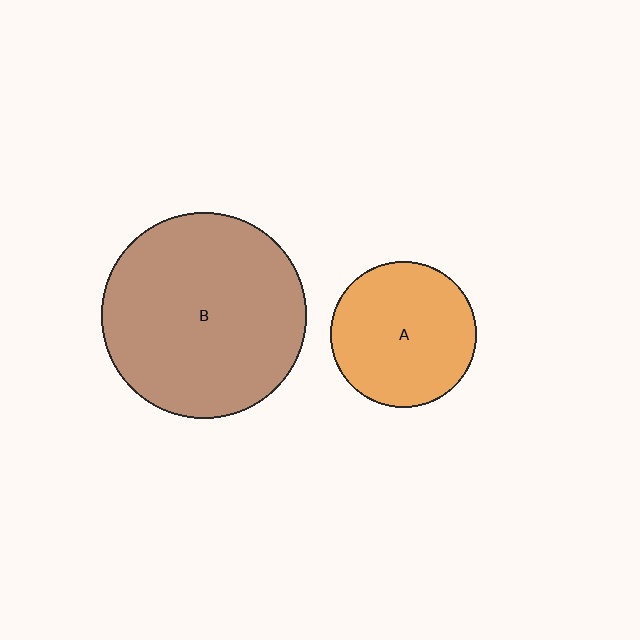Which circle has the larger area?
Circle B (brown).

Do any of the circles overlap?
No, none of the circles overlap.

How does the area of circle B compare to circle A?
Approximately 2.0 times.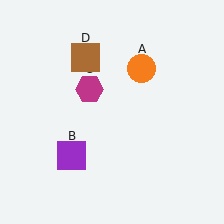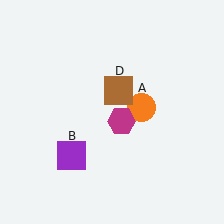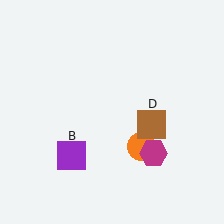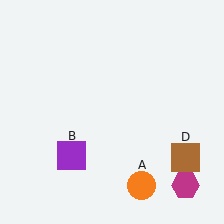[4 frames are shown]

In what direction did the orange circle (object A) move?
The orange circle (object A) moved down.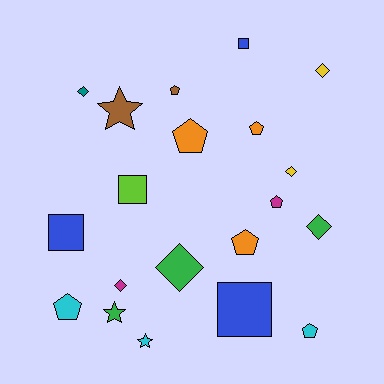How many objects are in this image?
There are 20 objects.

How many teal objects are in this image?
There is 1 teal object.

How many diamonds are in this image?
There are 6 diamonds.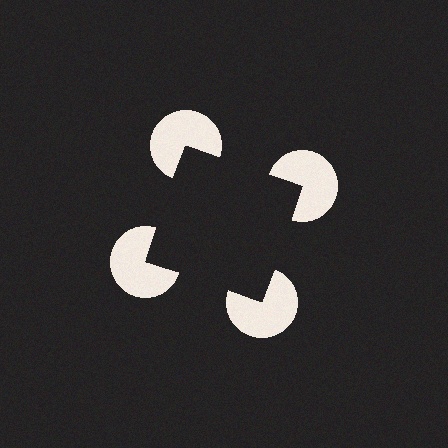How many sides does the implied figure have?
4 sides.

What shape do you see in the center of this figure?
An illusory square — its edges are inferred from the aligned wedge cuts in the pac-man discs, not physically drawn.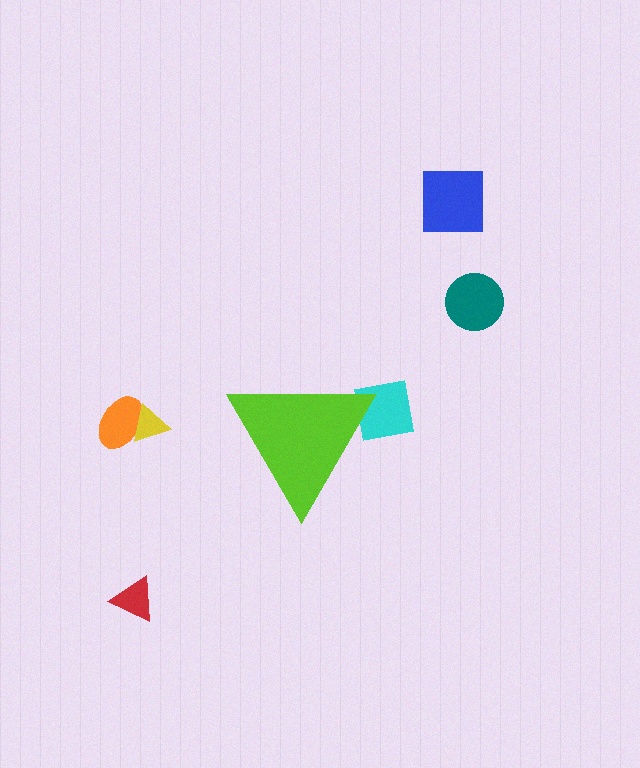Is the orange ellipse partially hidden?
No, the orange ellipse is fully visible.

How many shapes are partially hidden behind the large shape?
1 shape is partially hidden.